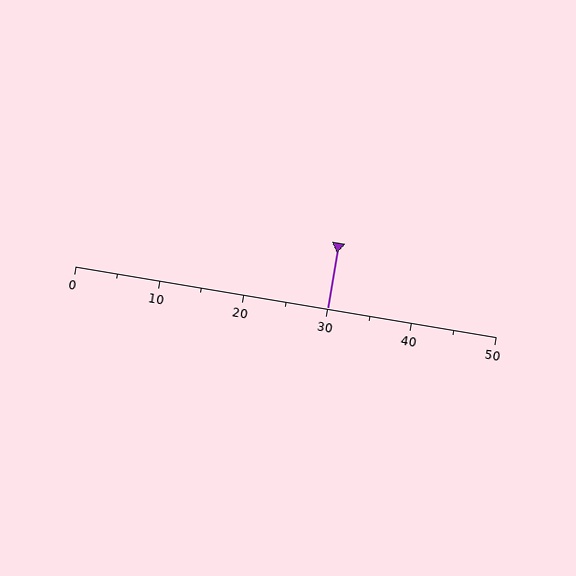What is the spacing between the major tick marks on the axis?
The major ticks are spaced 10 apart.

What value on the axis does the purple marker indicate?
The marker indicates approximately 30.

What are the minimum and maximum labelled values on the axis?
The axis runs from 0 to 50.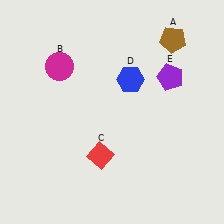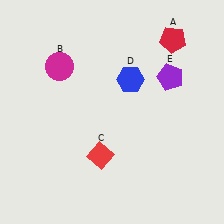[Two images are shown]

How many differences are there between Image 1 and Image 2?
There is 1 difference between the two images.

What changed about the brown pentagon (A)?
In Image 1, A is brown. In Image 2, it changed to red.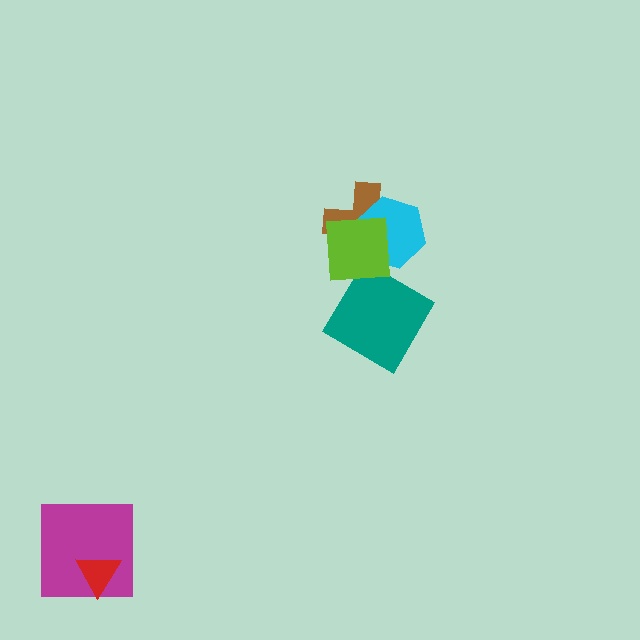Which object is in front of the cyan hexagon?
The lime square is in front of the cyan hexagon.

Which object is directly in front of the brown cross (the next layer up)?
The cyan hexagon is directly in front of the brown cross.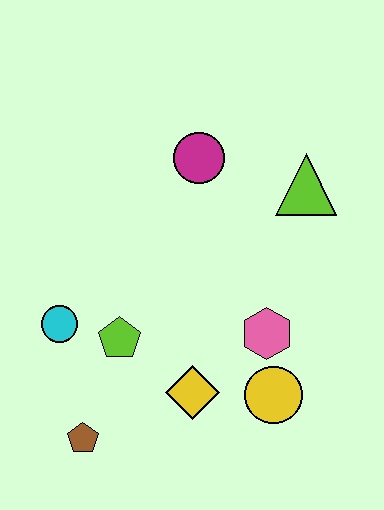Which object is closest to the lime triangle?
The magenta circle is closest to the lime triangle.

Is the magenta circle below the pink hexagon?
No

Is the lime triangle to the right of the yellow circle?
Yes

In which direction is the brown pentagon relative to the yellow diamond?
The brown pentagon is to the left of the yellow diamond.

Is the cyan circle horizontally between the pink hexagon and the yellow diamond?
No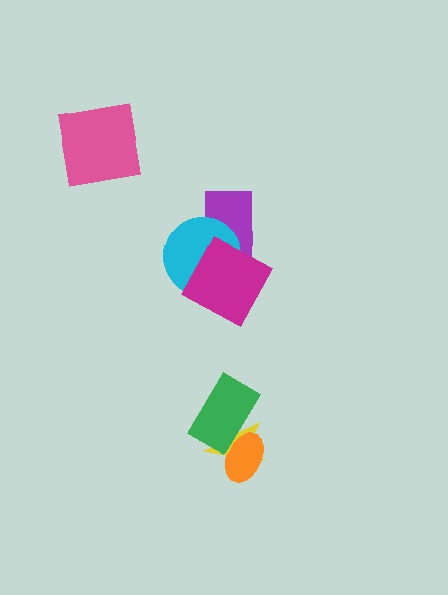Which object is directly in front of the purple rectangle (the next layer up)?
The cyan circle is directly in front of the purple rectangle.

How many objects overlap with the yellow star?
2 objects overlap with the yellow star.